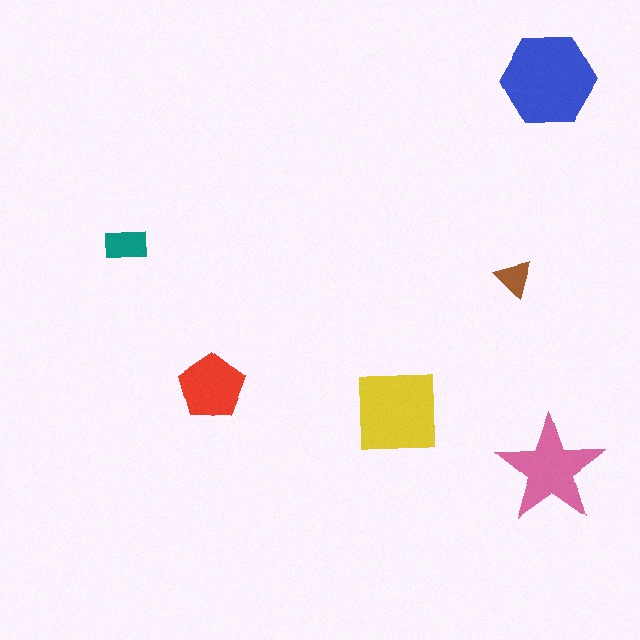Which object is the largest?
The blue hexagon.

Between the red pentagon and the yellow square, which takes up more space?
The yellow square.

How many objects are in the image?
There are 6 objects in the image.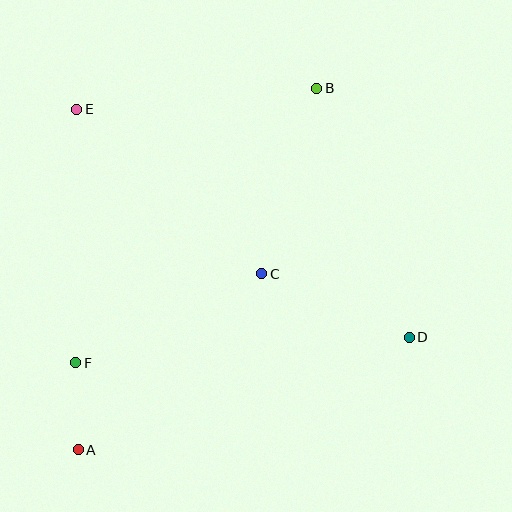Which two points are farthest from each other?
Points A and B are farthest from each other.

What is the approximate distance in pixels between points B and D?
The distance between B and D is approximately 265 pixels.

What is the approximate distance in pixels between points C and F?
The distance between C and F is approximately 206 pixels.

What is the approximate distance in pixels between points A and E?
The distance between A and E is approximately 340 pixels.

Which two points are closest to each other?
Points A and F are closest to each other.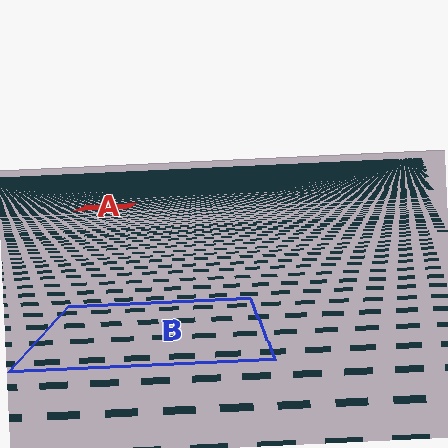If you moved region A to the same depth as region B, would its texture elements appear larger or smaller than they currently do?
They would appear larger. At a closer depth, the same texture elements are projected at a bigger on-screen size.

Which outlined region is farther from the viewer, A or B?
Region A is farther from the viewer — the texture elements inside it appear smaller and more densely packed.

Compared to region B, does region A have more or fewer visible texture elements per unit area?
Region A has more texture elements per unit area — they are packed more densely because it is farther away.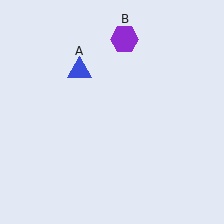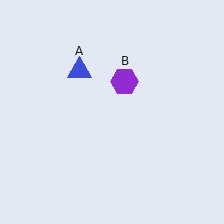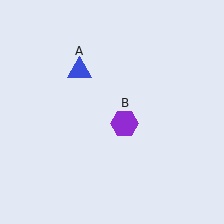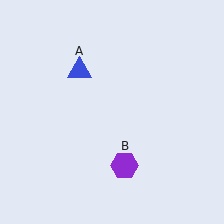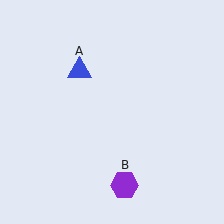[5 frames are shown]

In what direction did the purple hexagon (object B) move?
The purple hexagon (object B) moved down.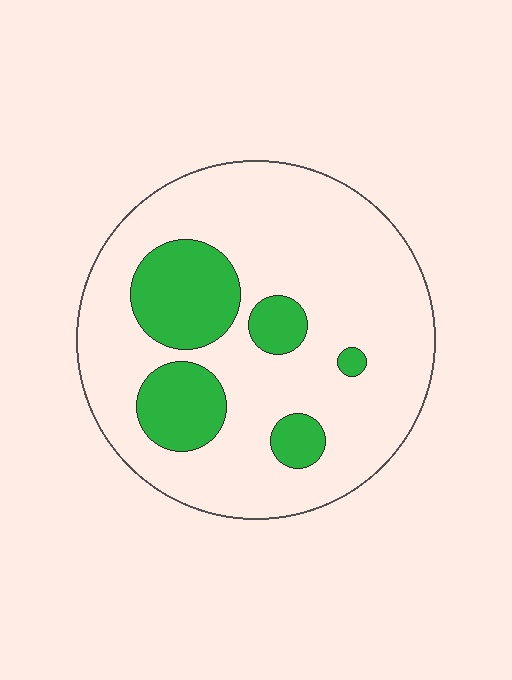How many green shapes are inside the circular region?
5.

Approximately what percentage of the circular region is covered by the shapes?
Approximately 20%.